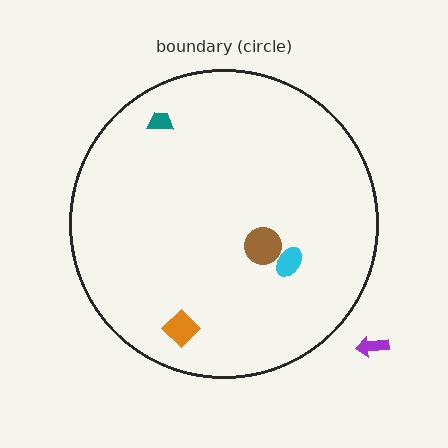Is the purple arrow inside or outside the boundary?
Outside.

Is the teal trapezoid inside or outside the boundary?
Inside.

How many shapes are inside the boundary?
4 inside, 1 outside.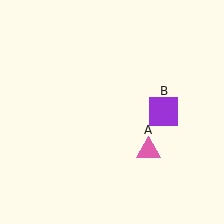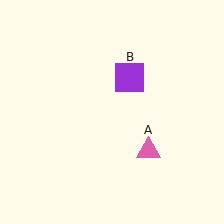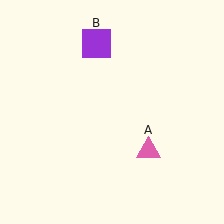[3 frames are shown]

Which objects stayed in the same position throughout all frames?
Pink triangle (object A) remained stationary.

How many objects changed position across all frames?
1 object changed position: purple square (object B).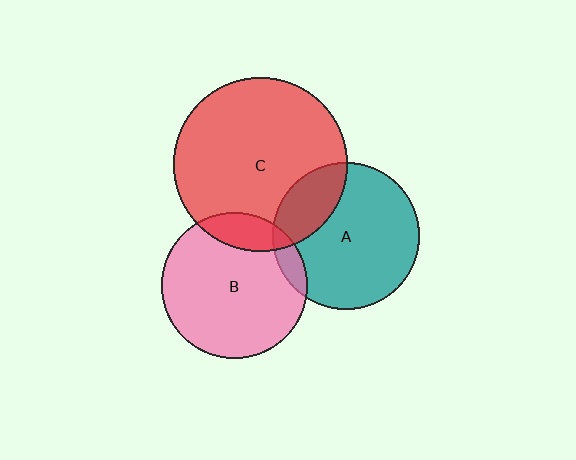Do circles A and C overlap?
Yes.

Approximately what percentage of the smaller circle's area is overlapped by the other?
Approximately 25%.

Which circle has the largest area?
Circle C (red).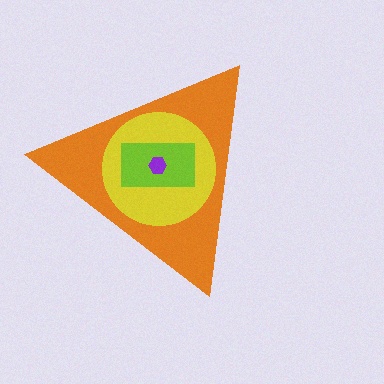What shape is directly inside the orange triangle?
The yellow circle.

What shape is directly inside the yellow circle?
The lime rectangle.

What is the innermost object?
The purple hexagon.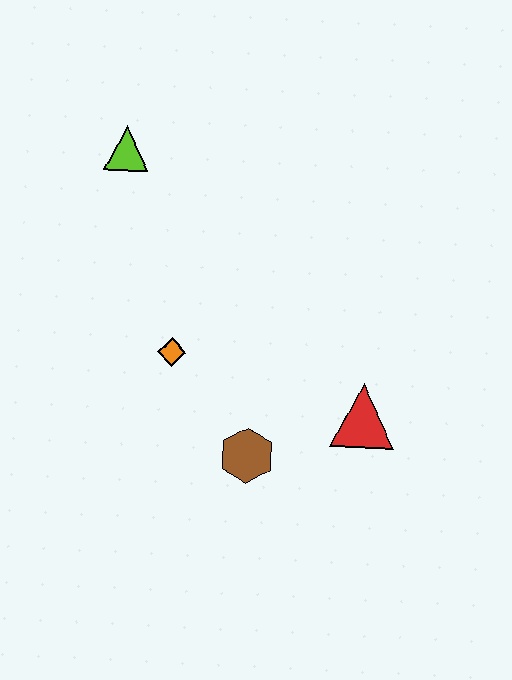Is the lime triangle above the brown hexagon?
Yes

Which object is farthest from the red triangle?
The lime triangle is farthest from the red triangle.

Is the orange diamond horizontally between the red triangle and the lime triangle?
Yes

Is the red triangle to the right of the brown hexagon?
Yes